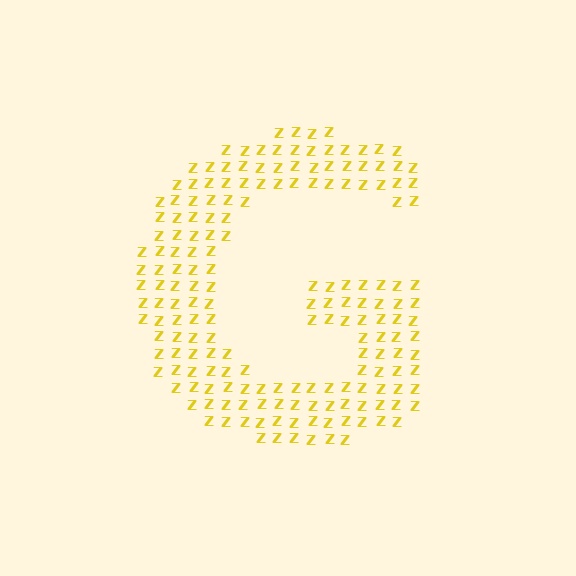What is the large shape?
The large shape is the letter G.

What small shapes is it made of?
It is made of small letter Z's.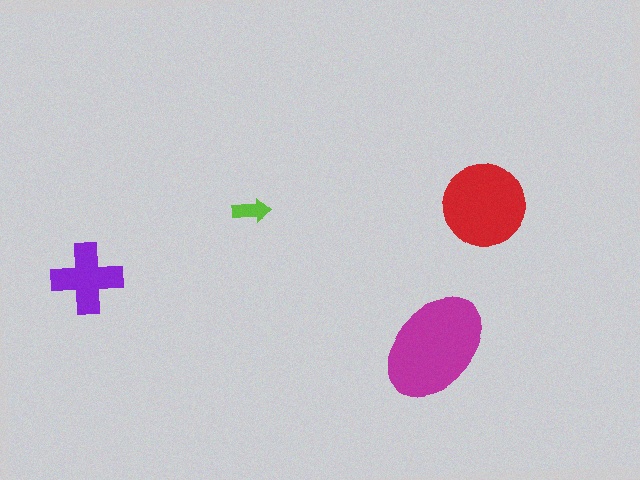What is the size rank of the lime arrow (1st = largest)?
4th.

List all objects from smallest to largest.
The lime arrow, the purple cross, the red circle, the magenta ellipse.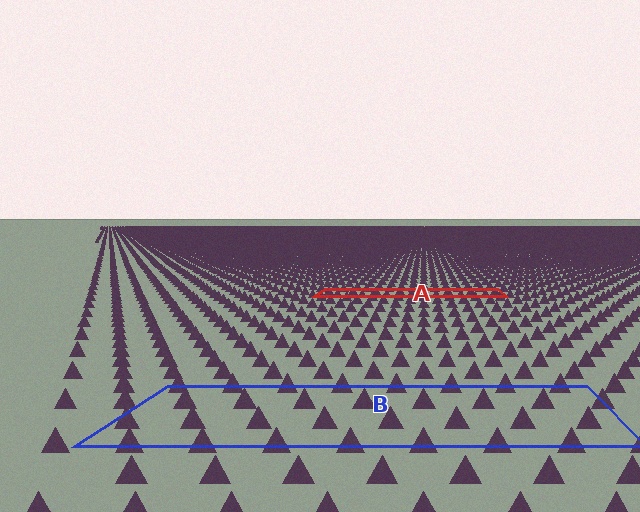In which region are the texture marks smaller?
The texture marks are smaller in region A, because it is farther away.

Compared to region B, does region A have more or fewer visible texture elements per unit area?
Region A has more texture elements per unit area — they are packed more densely because it is farther away.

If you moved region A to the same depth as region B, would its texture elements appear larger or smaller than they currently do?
They would appear larger. At a closer depth, the same texture elements are projected at a bigger on-screen size.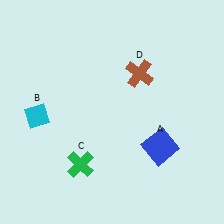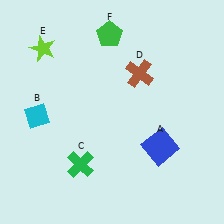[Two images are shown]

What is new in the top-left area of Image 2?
A lime star (E) was added in the top-left area of Image 2.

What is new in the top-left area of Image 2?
A green pentagon (F) was added in the top-left area of Image 2.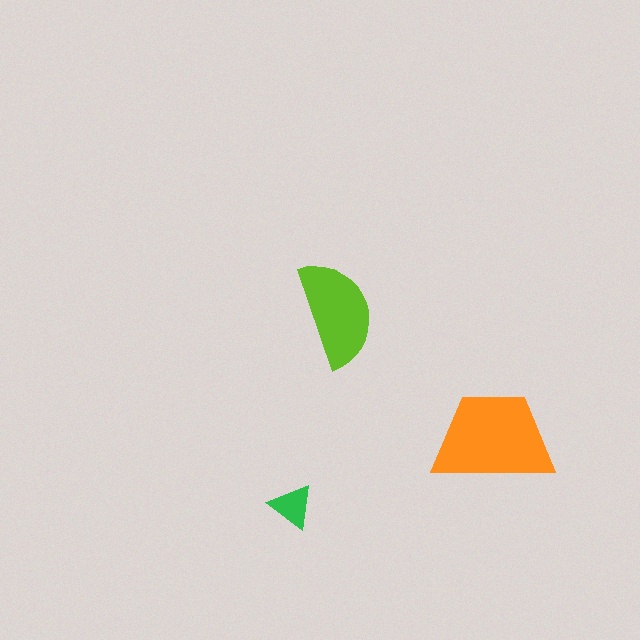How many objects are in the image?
There are 3 objects in the image.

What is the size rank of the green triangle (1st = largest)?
3rd.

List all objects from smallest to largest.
The green triangle, the lime semicircle, the orange trapezoid.